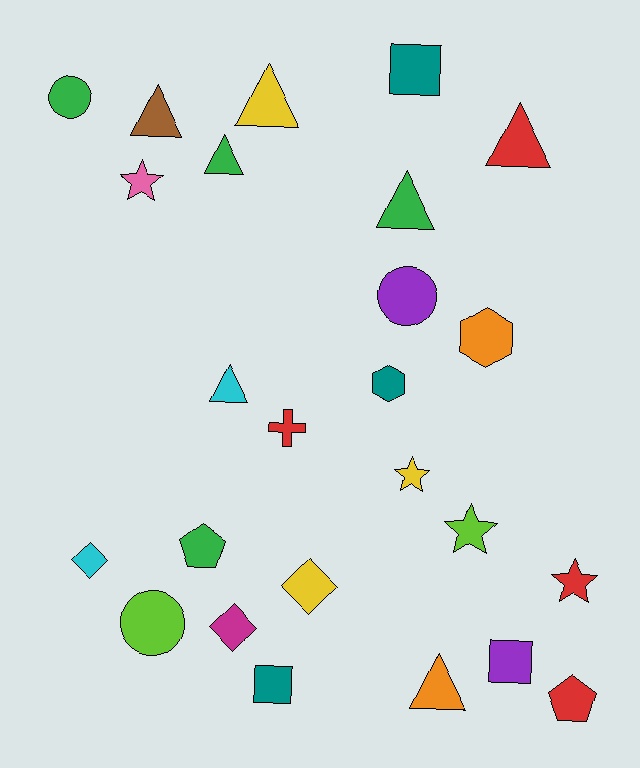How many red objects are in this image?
There are 4 red objects.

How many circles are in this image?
There are 3 circles.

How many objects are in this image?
There are 25 objects.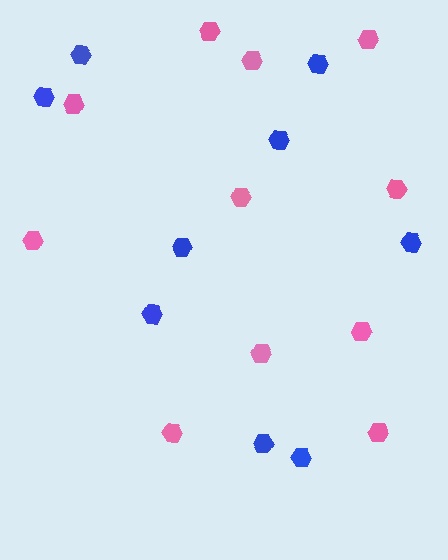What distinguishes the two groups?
There are 2 groups: one group of pink hexagons (11) and one group of blue hexagons (9).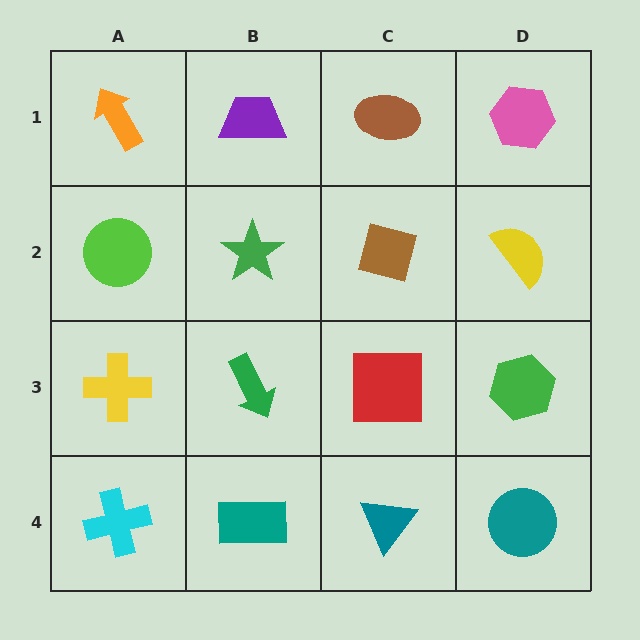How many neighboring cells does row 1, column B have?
3.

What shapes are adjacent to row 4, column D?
A green hexagon (row 3, column D), a teal triangle (row 4, column C).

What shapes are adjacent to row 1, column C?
A brown square (row 2, column C), a purple trapezoid (row 1, column B), a pink hexagon (row 1, column D).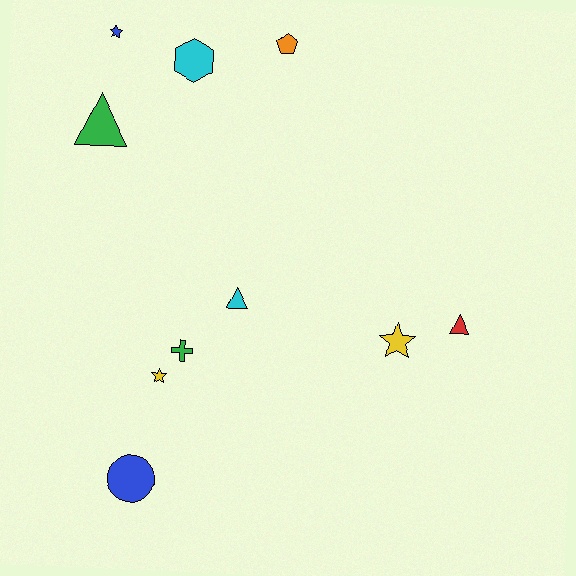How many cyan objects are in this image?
There are 2 cyan objects.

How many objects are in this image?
There are 10 objects.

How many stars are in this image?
There are 3 stars.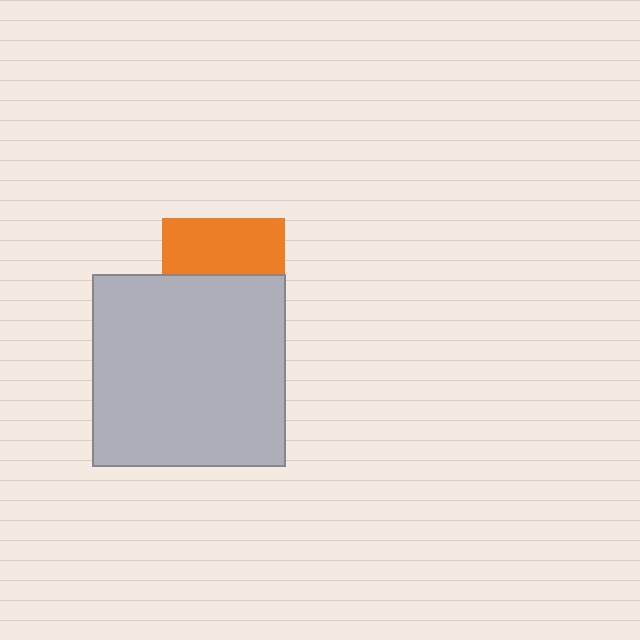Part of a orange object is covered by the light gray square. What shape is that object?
It is a square.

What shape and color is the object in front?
The object in front is a light gray square.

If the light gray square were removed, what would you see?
You would see the complete orange square.